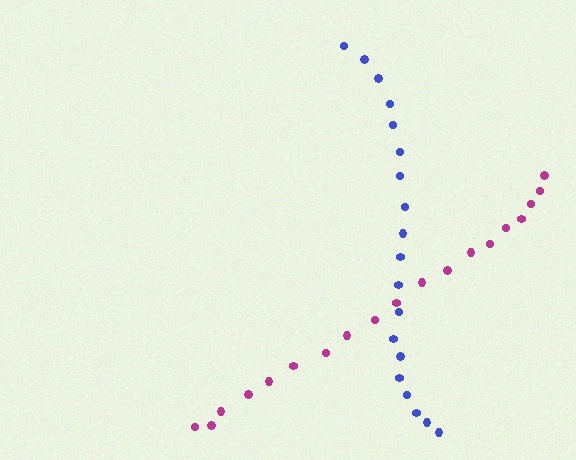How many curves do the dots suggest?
There are 2 distinct paths.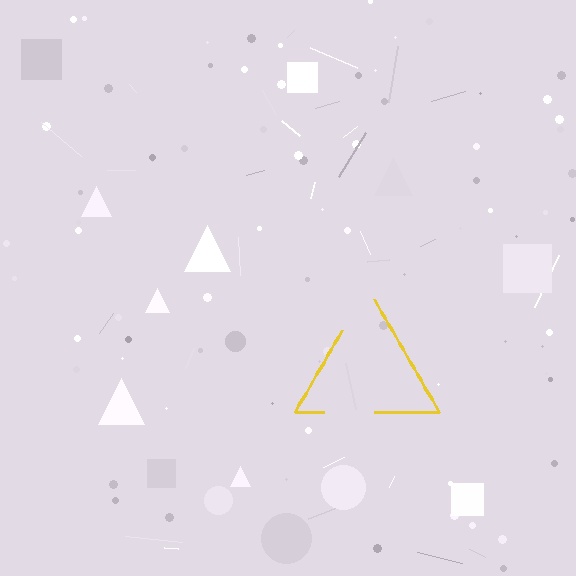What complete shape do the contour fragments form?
The contour fragments form a triangle.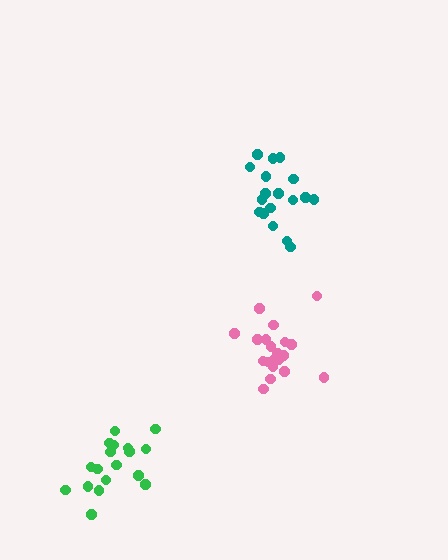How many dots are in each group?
Group 1: 21 dots, Group 2: 18 dots, Group 3: 18 dots (57 total).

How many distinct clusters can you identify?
There are 3 distinct clusters.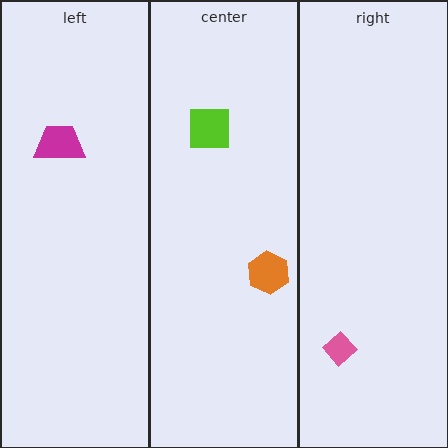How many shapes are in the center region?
2.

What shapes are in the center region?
The orange hexagon, the lime square.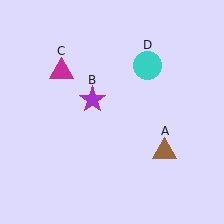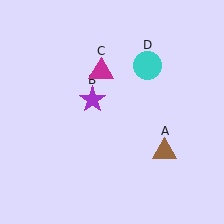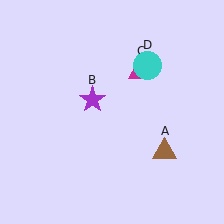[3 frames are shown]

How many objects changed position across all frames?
1 object changed position: magenta triangle (object C).